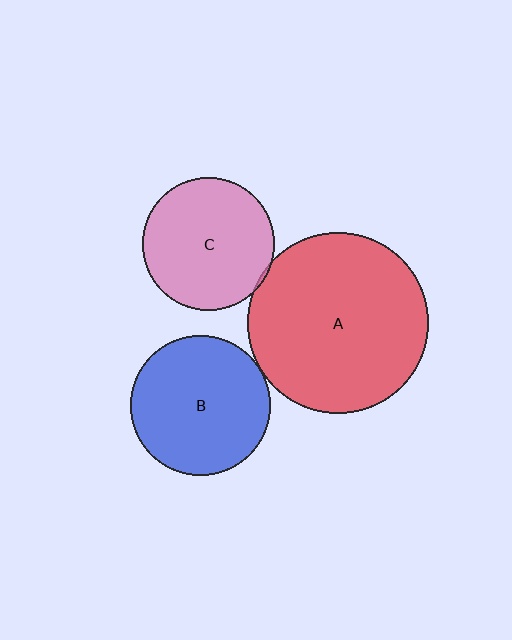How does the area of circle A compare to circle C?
Approximately 1.9 times.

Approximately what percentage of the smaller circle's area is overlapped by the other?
Approximately 5%.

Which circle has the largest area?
Circle A (red).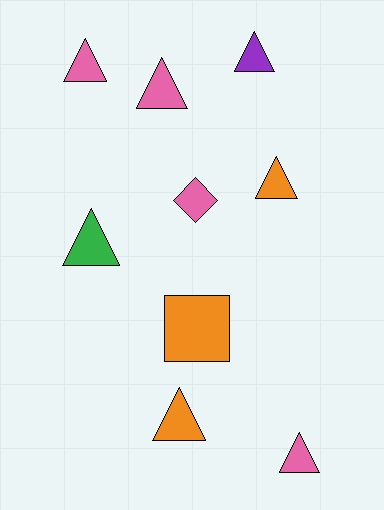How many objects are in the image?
There are 9 objects.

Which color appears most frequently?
Pink, with 4 objects.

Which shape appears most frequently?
Triangle, with 7 objects.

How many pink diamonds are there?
There is 1 pink diamond.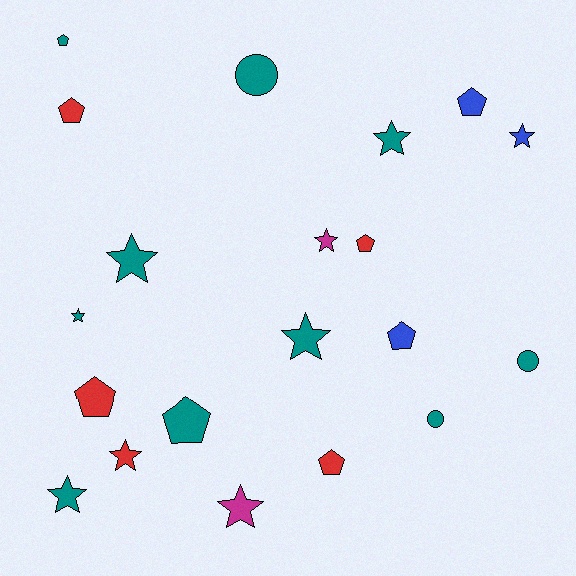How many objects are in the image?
There are 20 objects.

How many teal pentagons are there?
There are 2 teal pentagons.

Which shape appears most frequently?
Star, with 9 objects.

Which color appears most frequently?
Teal, with 10 objects.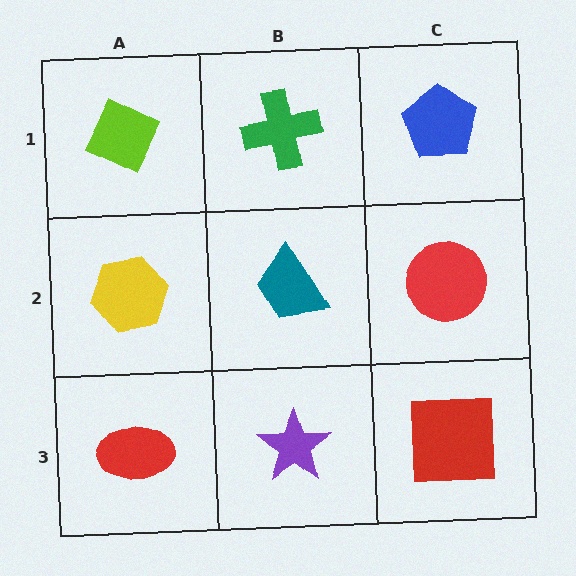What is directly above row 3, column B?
A teal trapezoid.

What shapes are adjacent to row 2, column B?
A green cross (row 1, column B), a purple star (row 3, column B), a yellow hexagon (row 2, column A), a red circle (row 2, column C).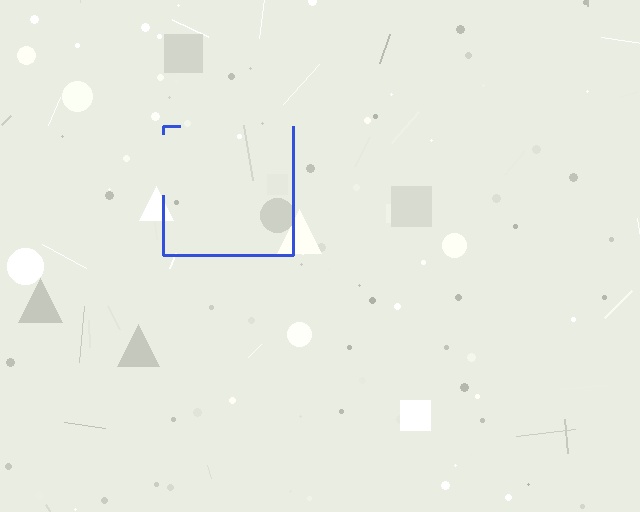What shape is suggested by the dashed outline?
The dashed outline suggests a square.